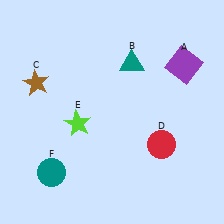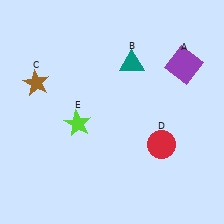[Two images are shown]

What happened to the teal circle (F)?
The teal circle (F) was removed in Image 2. It was in the bottom-left area of Image 1.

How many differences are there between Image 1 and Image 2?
There is 1 difference between the two images.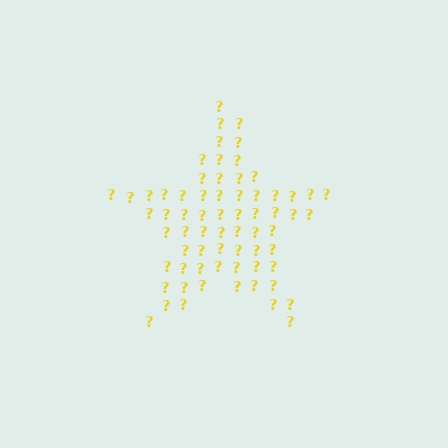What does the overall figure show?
The overall figure shows a star.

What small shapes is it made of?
It is made of small question marks.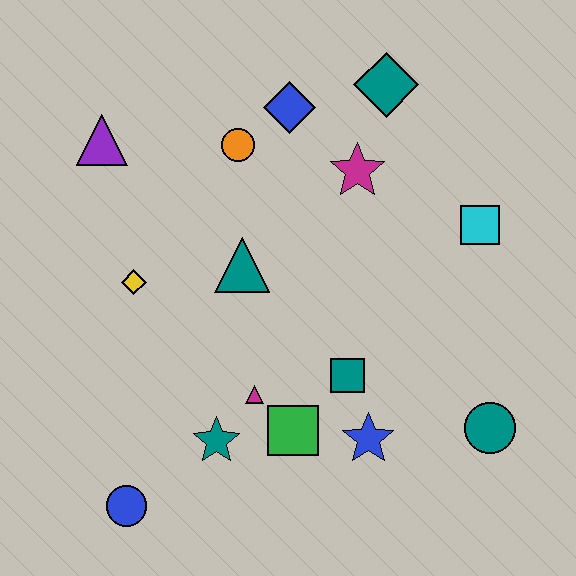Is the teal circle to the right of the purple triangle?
Yes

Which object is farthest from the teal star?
The teal diamond is farthest from the teal star.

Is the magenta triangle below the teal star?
No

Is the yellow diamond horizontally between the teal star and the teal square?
No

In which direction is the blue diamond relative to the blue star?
The blue diamond is above the blue star.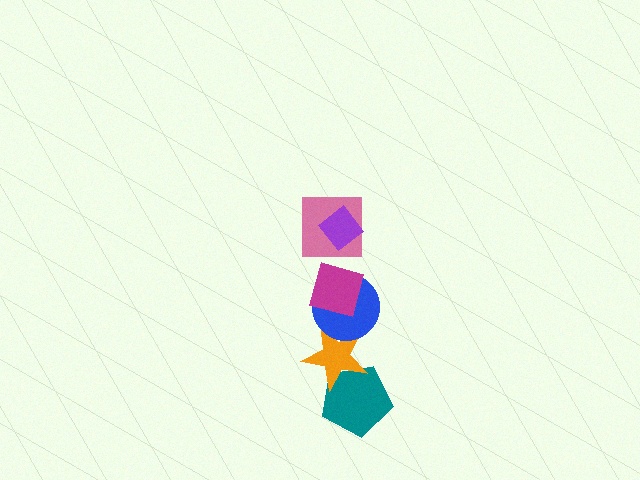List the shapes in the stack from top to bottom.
From top to bottom: the purple diamond, the pink square, the magenta square, the blue circle, the orange star, the teal pentagon.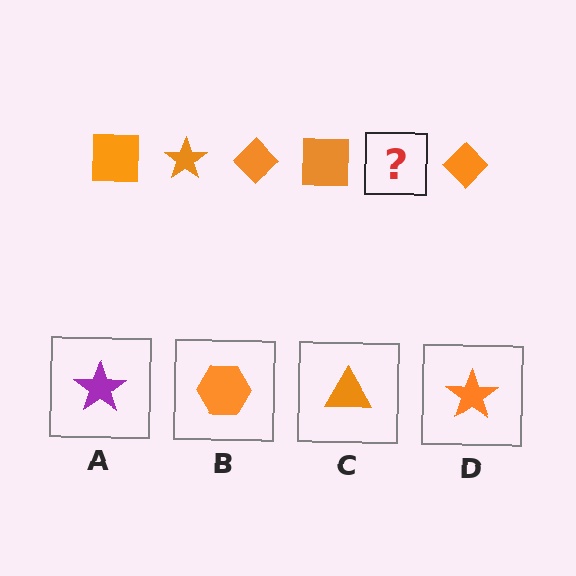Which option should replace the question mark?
Option D.